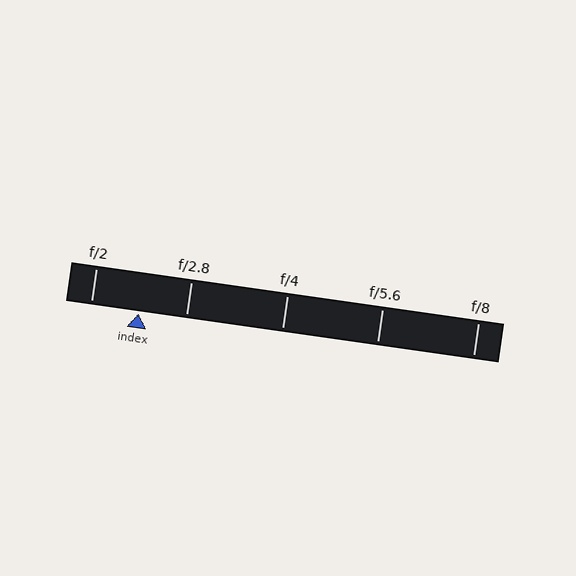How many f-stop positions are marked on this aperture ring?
There are 5 f-stop positions marked.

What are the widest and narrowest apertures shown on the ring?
The widest aperture shown is f/2 and the narrowest is f/8.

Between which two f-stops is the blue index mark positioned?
The index mark is between f/2 and f/2.8.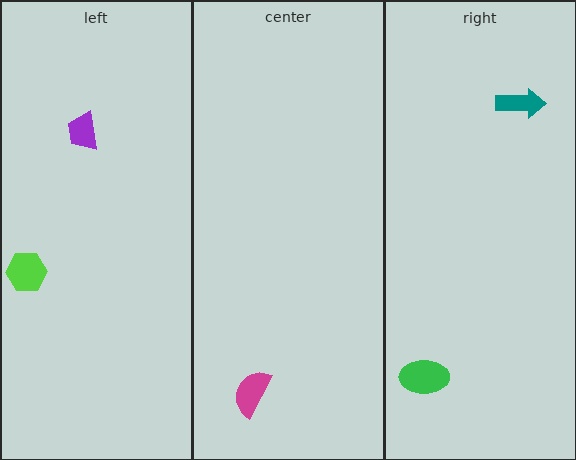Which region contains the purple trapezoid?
The left region.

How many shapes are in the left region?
2.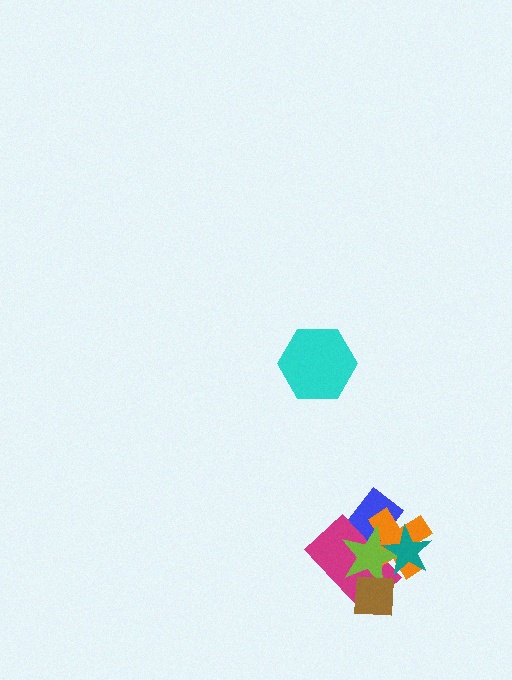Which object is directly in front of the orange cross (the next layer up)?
The lime star is directly in front of the orange cross.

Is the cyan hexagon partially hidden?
No, no other shape covers it.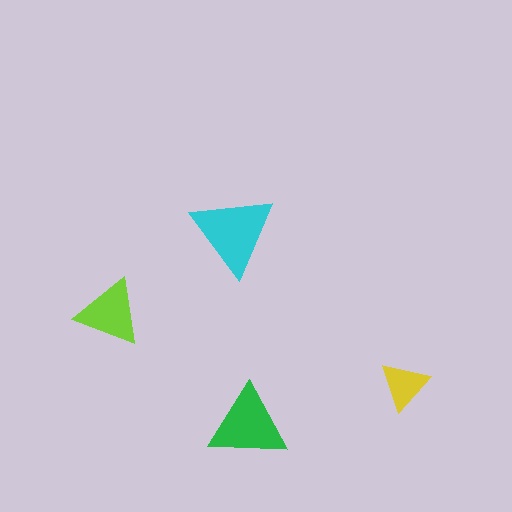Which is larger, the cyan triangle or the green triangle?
The cyan one.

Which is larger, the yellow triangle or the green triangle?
The green one.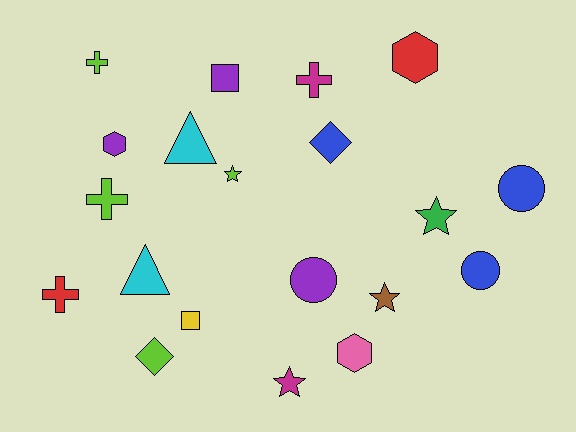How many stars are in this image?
There are 4 stars.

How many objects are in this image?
There are 20 objects.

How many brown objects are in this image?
There is 1 brown object.